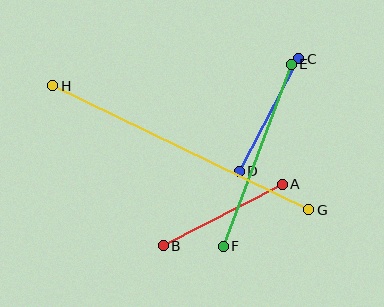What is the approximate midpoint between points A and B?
The midpoint is at approximately (223, 215) pixels.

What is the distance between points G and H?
The distance is approximately 284 pixels.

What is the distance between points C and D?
The distance is approximately 127 pixels.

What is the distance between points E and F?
The distance is approximately 194 pixels.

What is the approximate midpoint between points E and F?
The midpoint is at approximately (257, 155) pixels.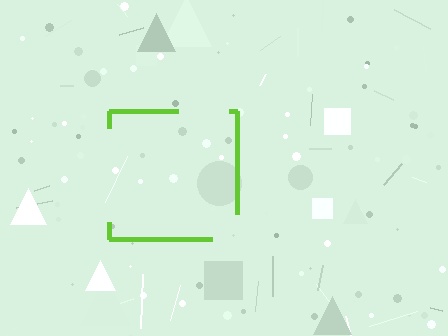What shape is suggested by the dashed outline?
The dashed outline suggests a square.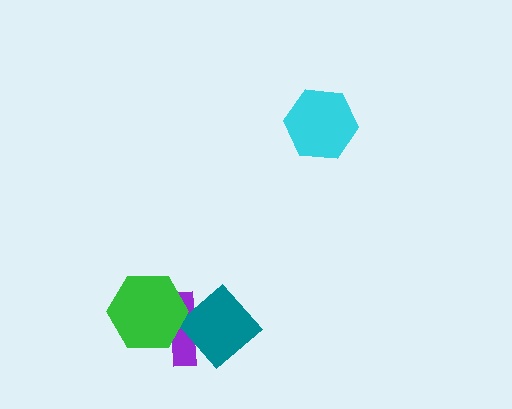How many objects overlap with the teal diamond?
2 objects overlap with the teal diamond.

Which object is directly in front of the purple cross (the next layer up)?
The teal diamond is directly in front of the purple cross.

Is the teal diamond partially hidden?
Yes, it is partially covered by another shape.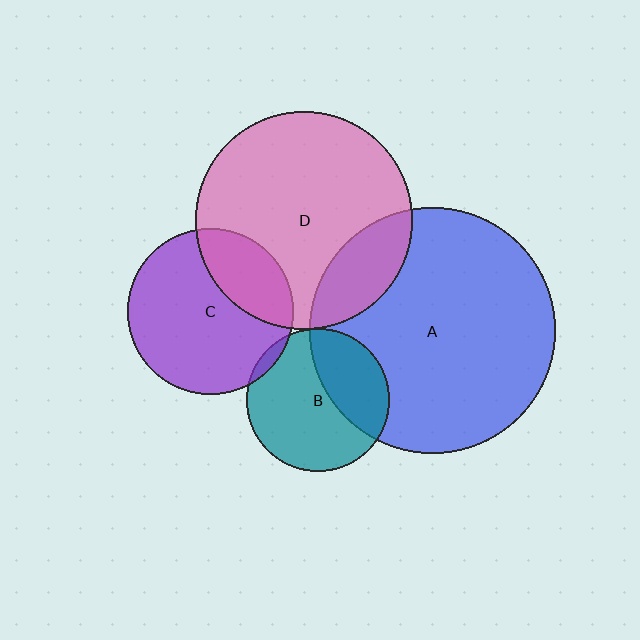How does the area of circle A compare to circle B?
Approximately 2.9 times.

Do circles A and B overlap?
Yes.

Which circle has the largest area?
Circle A (blue).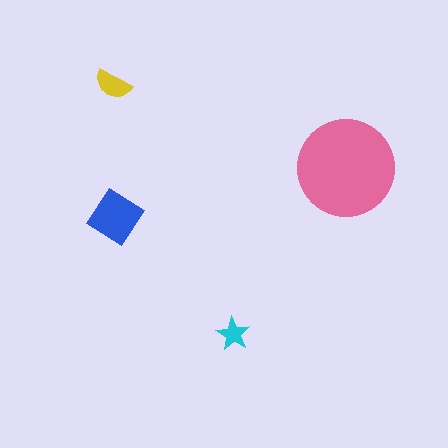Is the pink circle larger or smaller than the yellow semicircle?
Larger.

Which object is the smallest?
The cyan star.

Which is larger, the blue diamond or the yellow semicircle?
The blue diamond.